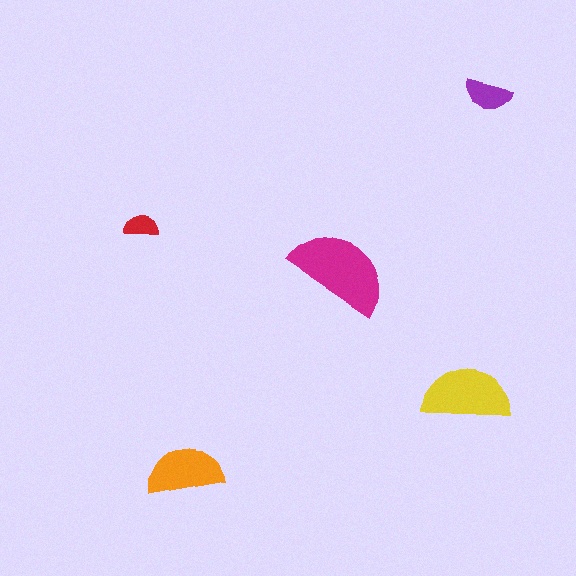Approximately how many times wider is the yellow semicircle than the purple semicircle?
About 2 times wider.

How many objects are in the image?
There are 5 objects in the image.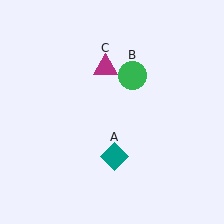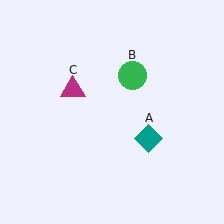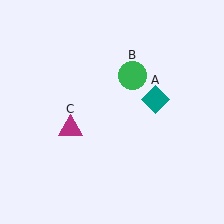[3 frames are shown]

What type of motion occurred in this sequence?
The teal diamond (object A), magenta triangle (object C) rotated counterclockwise around the center of the scene.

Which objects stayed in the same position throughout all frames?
Green circle (object B) remained stationary.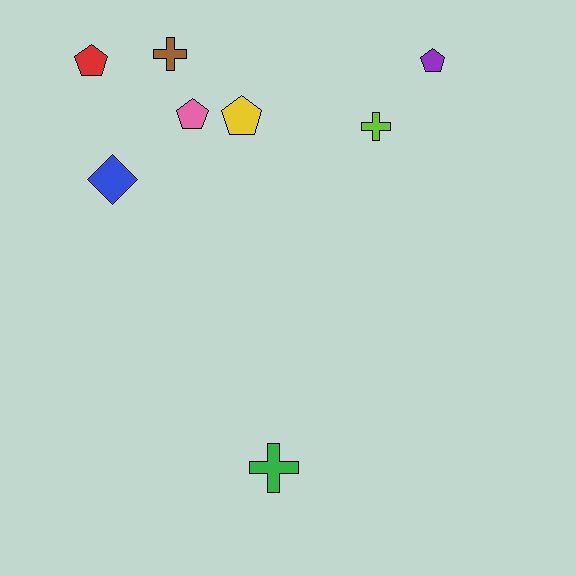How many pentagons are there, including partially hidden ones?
There are 4 pentagons.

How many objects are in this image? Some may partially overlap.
There are 8 objects.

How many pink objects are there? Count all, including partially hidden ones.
There is 1 pink object.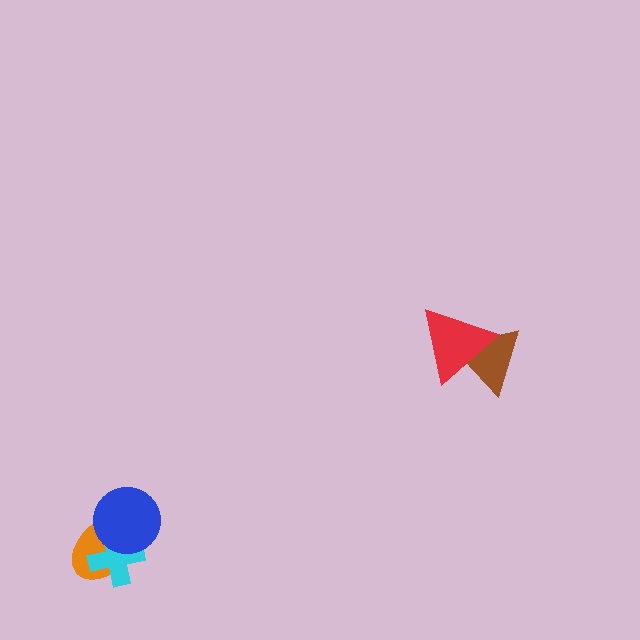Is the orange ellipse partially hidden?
Yes, it is partially covered by another shape.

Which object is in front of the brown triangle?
The red triangle is in front of the brown triangle.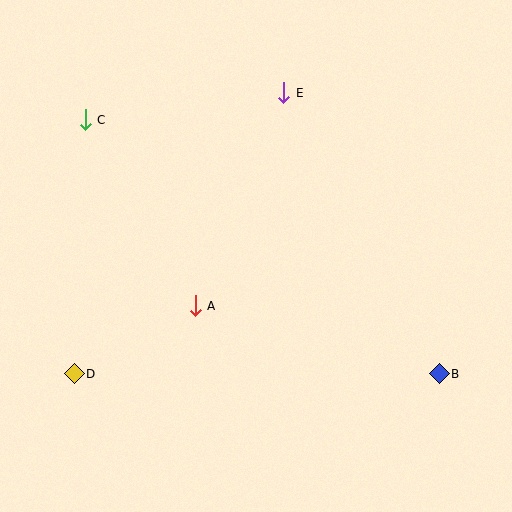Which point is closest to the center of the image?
Point A at (195, 306) is closest to the center.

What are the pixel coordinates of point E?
Point E is at (284, 93).